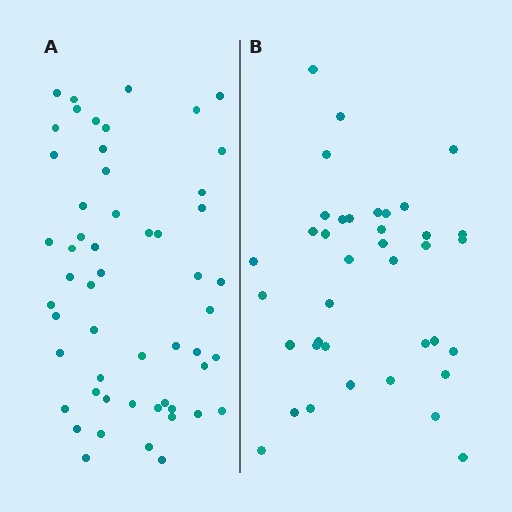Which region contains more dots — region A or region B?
Region A (the left region) has more dots.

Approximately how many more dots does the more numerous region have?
Region A has approximately 15 more dots than region B.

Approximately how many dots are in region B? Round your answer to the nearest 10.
About 40 dots. (The exact count is 38, which rounds to 40.)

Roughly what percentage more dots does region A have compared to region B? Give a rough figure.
About 40% more.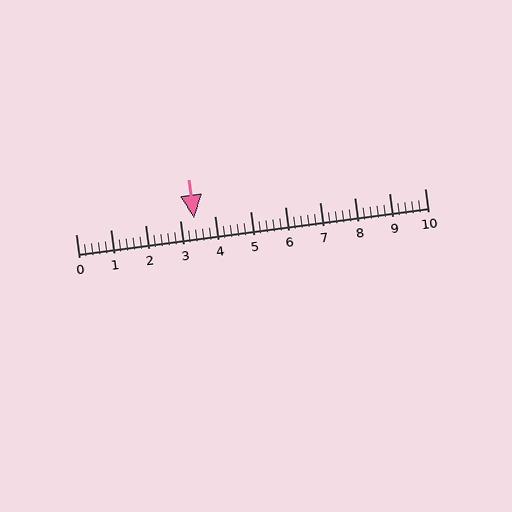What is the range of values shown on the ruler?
The ruler shows values from 0 to 10.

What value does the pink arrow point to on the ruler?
The pink arrow points to approximately 3.4.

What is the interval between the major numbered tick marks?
The major tick marks are spaced 1 units apart.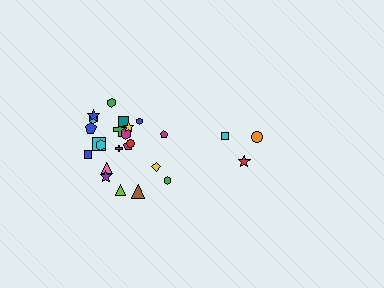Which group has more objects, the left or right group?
The left group.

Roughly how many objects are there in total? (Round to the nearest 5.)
Roughly 25 objects in total.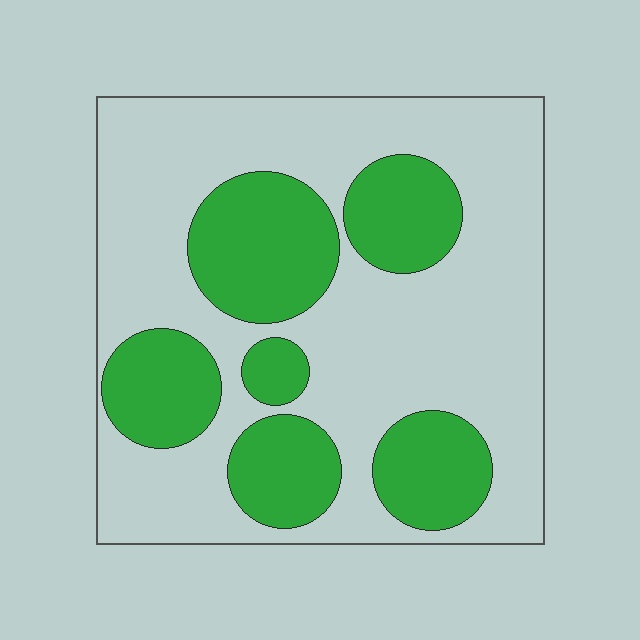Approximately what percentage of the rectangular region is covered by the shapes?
Approximately 35%.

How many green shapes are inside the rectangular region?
6.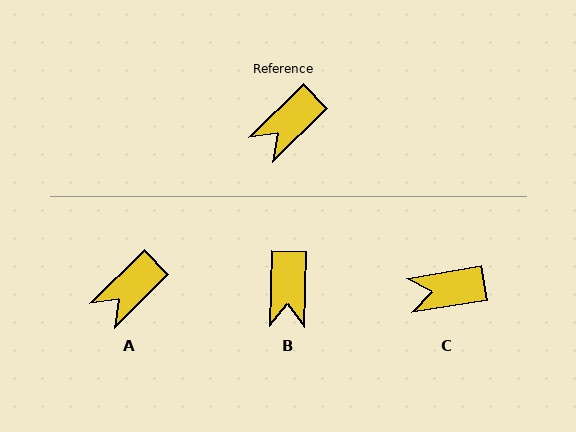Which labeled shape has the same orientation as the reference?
A.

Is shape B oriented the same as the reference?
No, it is off by about 44 degrees.